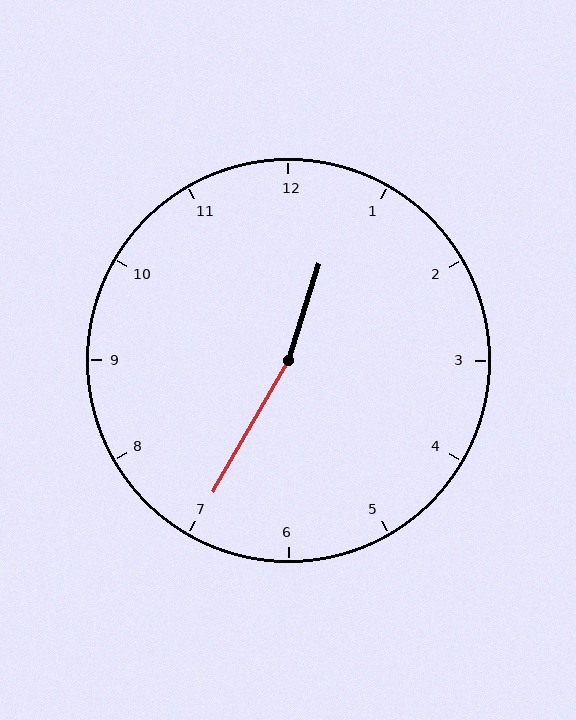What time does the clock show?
12:35.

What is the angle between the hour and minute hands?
Approximately 168 degrees.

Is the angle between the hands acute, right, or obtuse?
It is obtuse.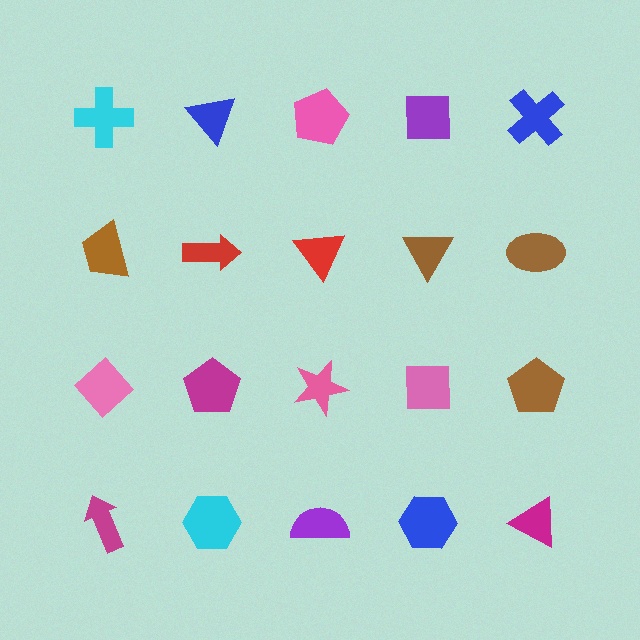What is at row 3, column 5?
A brown pentagon.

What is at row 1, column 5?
A blue cross.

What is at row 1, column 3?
A pink pentagon.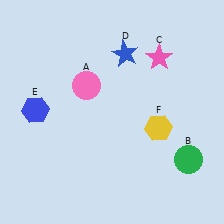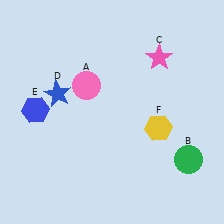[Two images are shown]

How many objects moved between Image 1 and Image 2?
1 object moved between the two images.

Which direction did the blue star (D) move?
The blue star (D) moved left.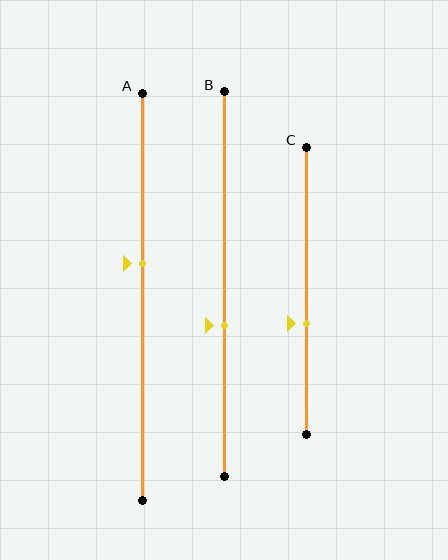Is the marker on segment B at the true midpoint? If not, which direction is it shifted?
No, the marker on segment B is shifted downward by about 11% of the segment length.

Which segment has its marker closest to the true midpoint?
Segment A has its marker closest to the true midpoint.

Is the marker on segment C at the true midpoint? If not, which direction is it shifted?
No, the marker on segment C is shifted downward by about 11% of the segment length.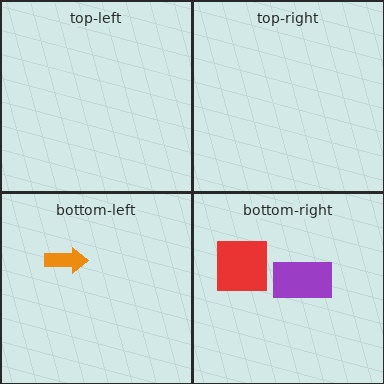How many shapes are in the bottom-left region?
1.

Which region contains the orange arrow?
The bottom-left region.